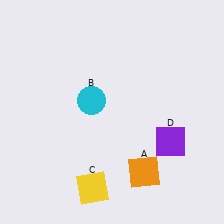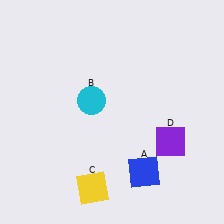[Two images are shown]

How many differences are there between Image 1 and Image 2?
There is 1 difference between the two images.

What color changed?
The square (A) changed from orange in Image 1 to blue in Image 2.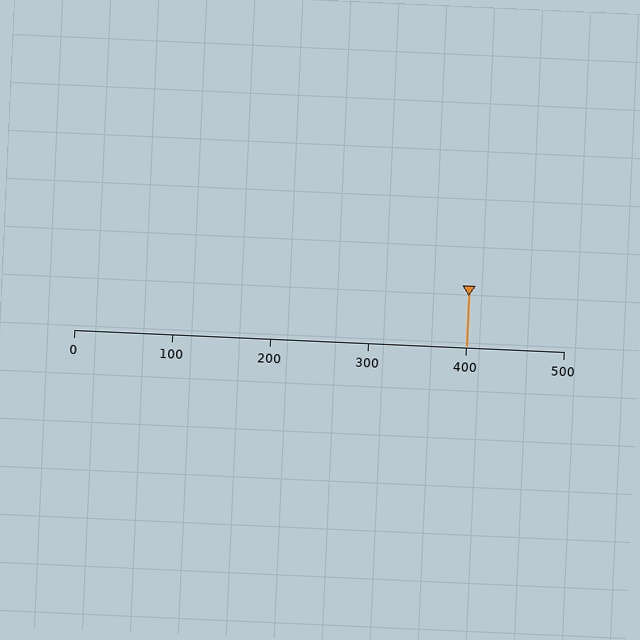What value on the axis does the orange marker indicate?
The marker indicates approximately 400.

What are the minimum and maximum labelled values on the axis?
The axis runs from 0 to 500.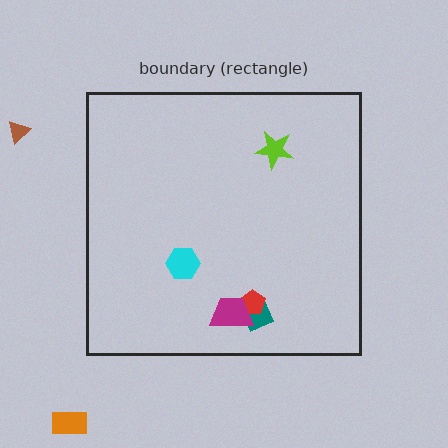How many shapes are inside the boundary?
5 inside, 2 outside.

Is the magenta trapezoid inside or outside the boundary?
Inside.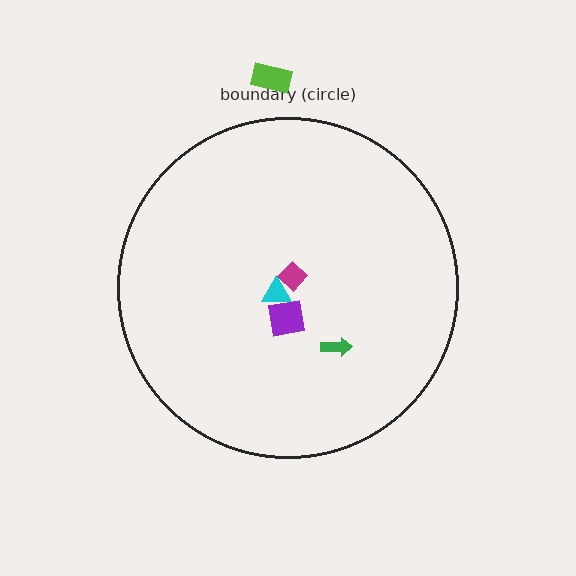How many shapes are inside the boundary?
4 inside, 1 outside.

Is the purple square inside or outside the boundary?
Inside.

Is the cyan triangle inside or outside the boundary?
Inside.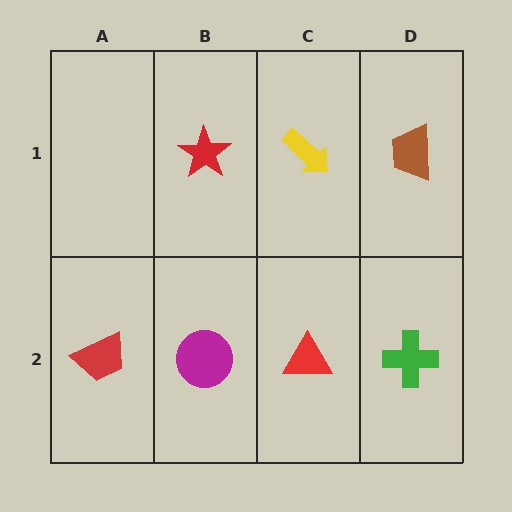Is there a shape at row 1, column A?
No, that cell is empty.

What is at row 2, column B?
A magenta circle.